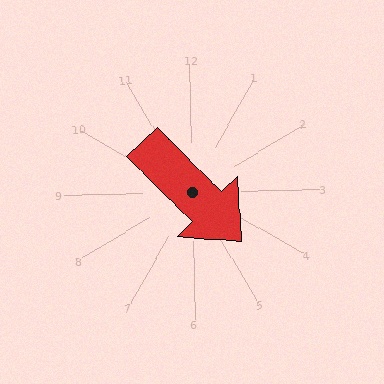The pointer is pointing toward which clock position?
Roughly 5 o'clock.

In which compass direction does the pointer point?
Southeast.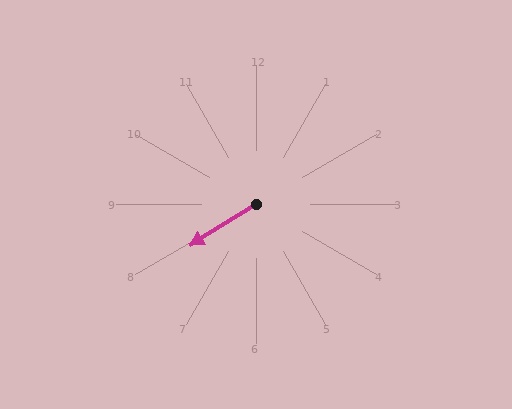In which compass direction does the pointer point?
Southwest.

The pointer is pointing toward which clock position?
Roughly 8 o'clock.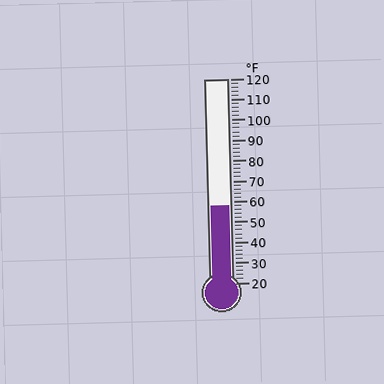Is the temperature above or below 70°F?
The temperature is below 70°F.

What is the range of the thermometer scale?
The thermometer scale ranges from 20°F to 120°F.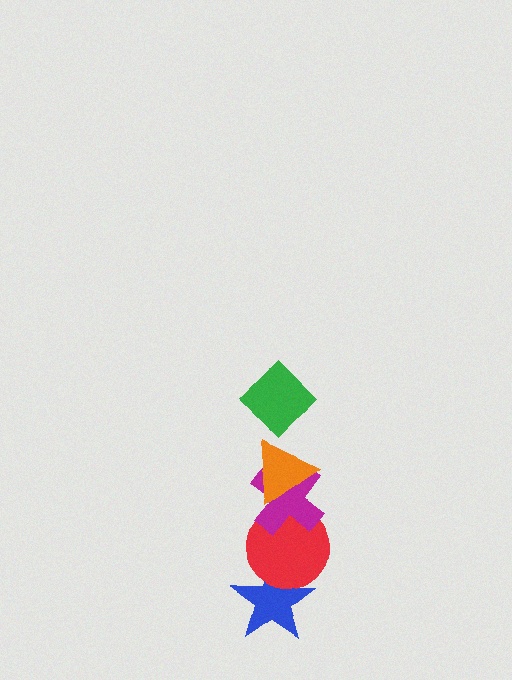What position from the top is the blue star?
The blue star is 5th from the top.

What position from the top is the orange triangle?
The orange triangle is 2nd from the top.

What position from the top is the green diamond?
The green diamond is 1st from the top.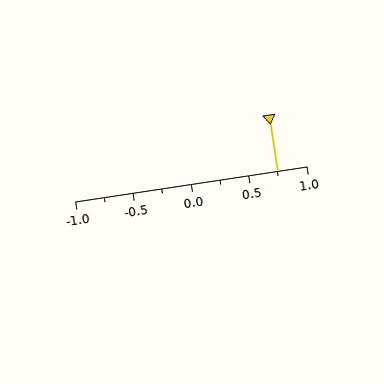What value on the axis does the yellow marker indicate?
The marker indicates approximately 0.75.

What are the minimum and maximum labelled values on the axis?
The axis runs from -1.0 to 1.0.